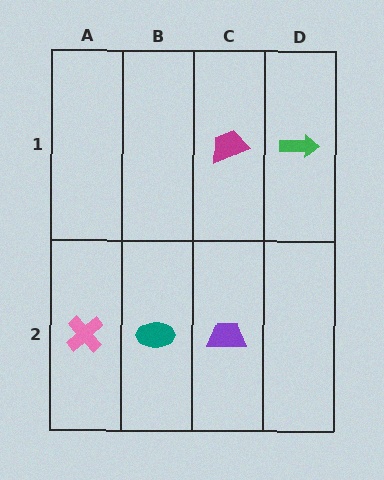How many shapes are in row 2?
3 shapes.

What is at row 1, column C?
A magenta trapezoid.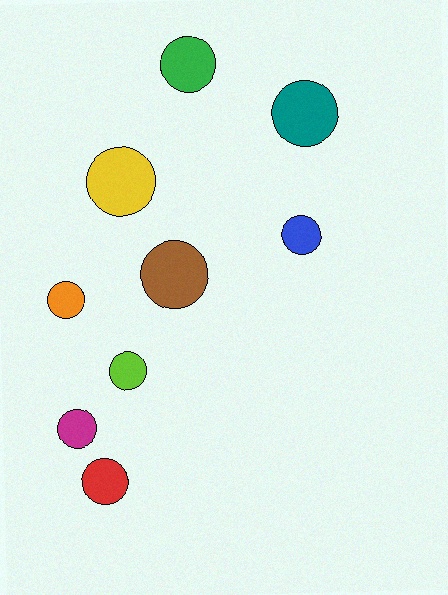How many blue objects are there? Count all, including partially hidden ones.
There is 1 blue object.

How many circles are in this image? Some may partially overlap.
There are 9 circles.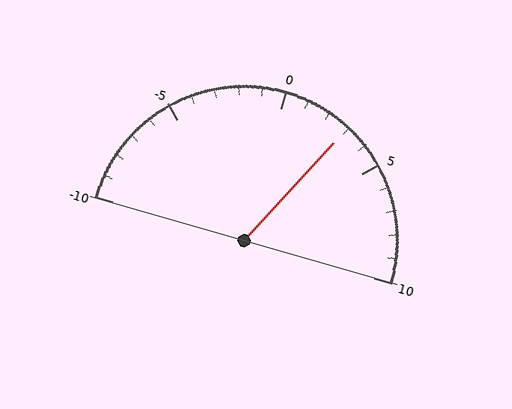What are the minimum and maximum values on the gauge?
The gauge ranges from -10 to 10.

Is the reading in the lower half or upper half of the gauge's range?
The reading is in the upper half of the range (-10 to 10).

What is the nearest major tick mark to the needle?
The nearest major tick mark is 5.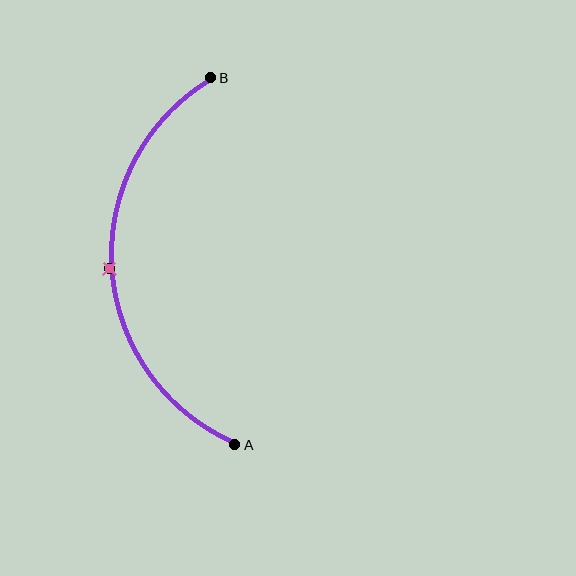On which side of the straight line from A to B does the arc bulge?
The arc bulges to the left of the straight line connecting A and B.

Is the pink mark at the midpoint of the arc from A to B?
Yes. The pink mark lies on the arc at equal arc-length from both A and B — it is the arc midpoint.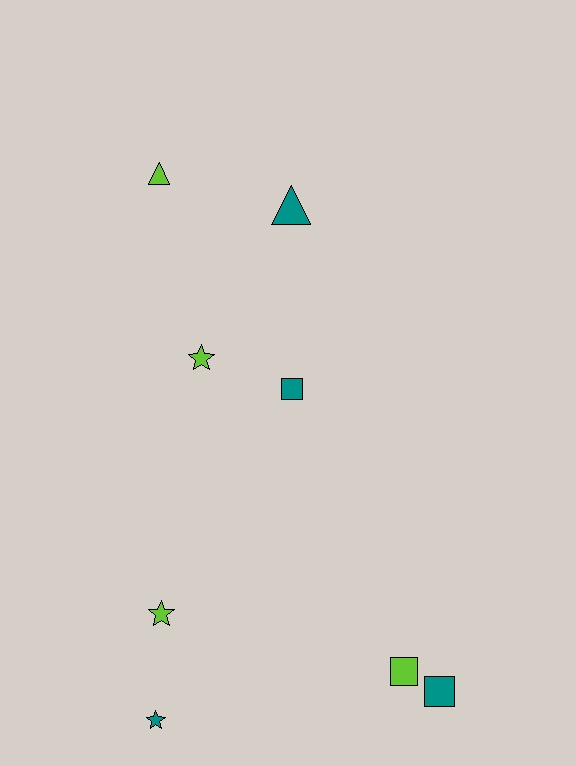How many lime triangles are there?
There is 1 lime triangle.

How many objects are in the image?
There are 8 objects.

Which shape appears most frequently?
Square, with 3 objects.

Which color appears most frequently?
Teal, with 4 objects.